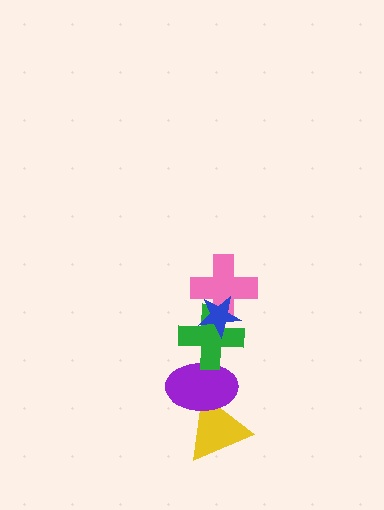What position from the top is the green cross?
The green cross is 3rd from the top.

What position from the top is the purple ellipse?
The purple ellipse is 4th from the top.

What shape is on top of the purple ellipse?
The green cross is on top of the purple ellipse.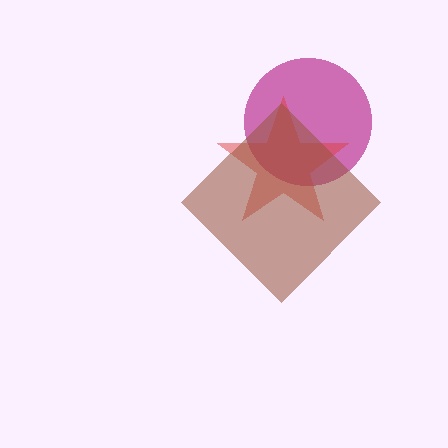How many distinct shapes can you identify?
There are 3 distinct shapes: a magenta circle, a red star, a brown diamond.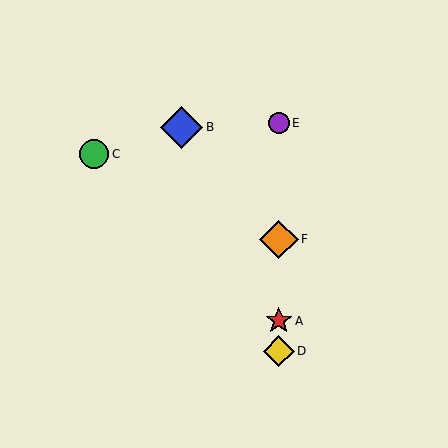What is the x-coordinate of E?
Object E is at x≈279.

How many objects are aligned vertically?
4 objects (A, D, E, F) are aligned vertically.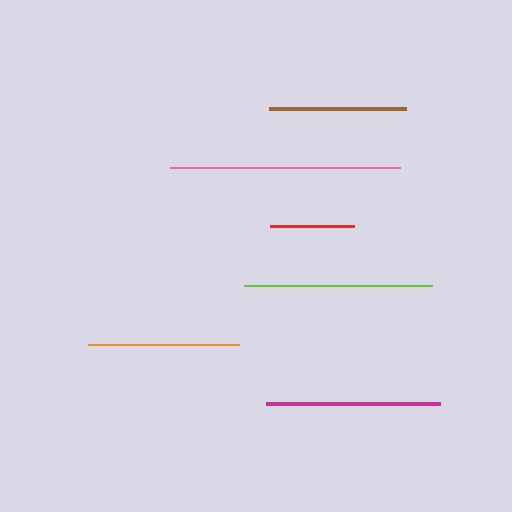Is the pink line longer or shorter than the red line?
The pink line is longer than the red line.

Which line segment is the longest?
The pink line is the longest at approximately 231 pixels.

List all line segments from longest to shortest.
From longest to shortest: pink, lime, magenta, orange, brown, red.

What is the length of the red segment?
The red segment is approximately 84 pixels long.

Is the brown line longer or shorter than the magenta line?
The magenta line is longer than the brown line.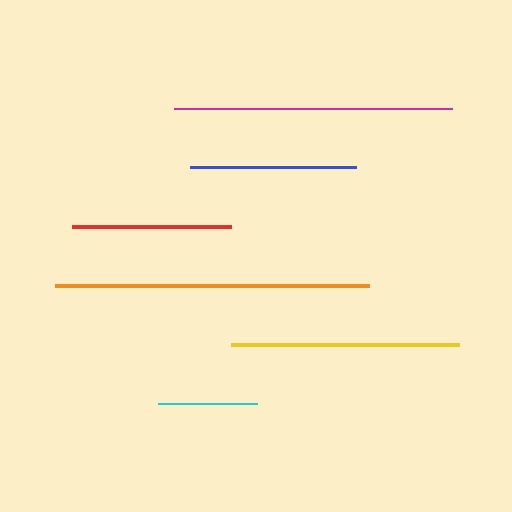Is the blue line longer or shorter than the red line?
The blue line is longer than the red line.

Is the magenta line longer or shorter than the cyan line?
The magenta line is longer than the cyan line.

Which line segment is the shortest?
The cyan line is the shortest at approximately 99 pixels.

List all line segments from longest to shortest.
From longest to shortest: orange, magenta, yellow, blue, red, cyan.